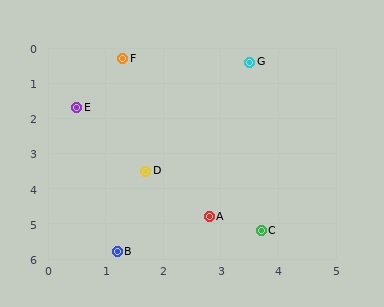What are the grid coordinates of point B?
Point B is at approximately (1.2, 5.8).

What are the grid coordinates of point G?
Point G is at approximately (3.5, 0.4).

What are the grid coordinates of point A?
Point A is at approximately (2.8, 4.8).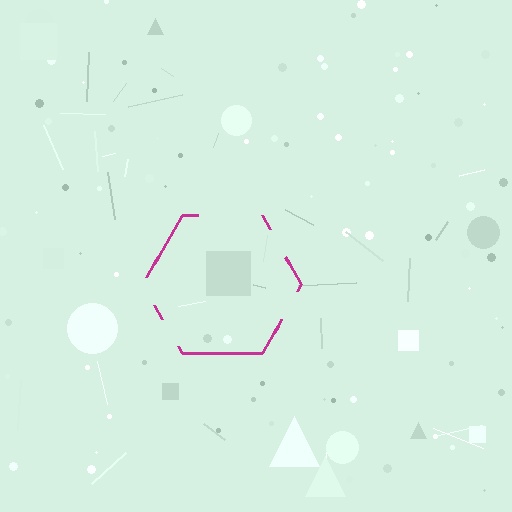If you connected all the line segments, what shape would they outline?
They would outline a hexagon.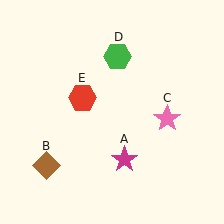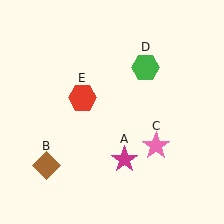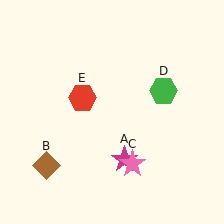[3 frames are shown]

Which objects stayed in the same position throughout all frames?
Magenta star (object A) and brown diamond (object B) and red hexagon (object E) remained stationary.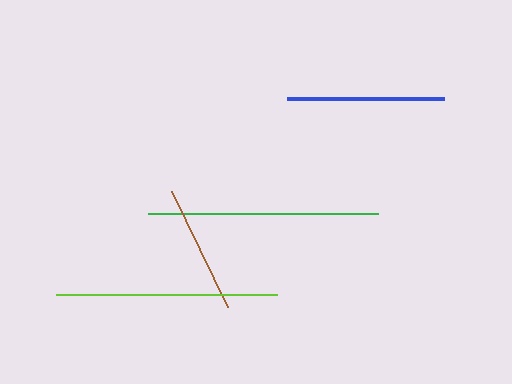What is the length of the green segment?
The green segment is approximately 230 pixels long.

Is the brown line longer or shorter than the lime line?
The lime line is longer than the brown line.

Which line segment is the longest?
The green line is the longest at approximately 230 pixels.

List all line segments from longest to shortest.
From longest to shortest: green, lime, blue, brown.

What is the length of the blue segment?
The blue segment is approximately 157 pixels long.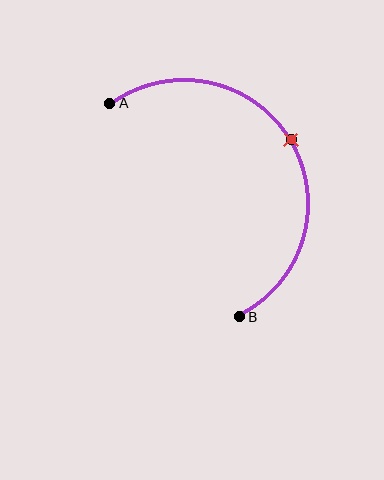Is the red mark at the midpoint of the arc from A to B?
Yes. The red mark lies on the arc at equal arc-length from both A and B — it is the arc midpoint.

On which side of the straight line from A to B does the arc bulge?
The arc bulges to the right of the straight line connecting A and B.